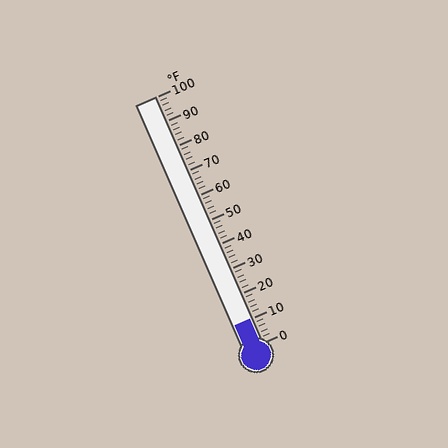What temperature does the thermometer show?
The thermometer shows approximately 10°F.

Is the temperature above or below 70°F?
The temperature is below 70°F.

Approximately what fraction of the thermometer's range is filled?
The thermometer is filled to approximately 10% of its range.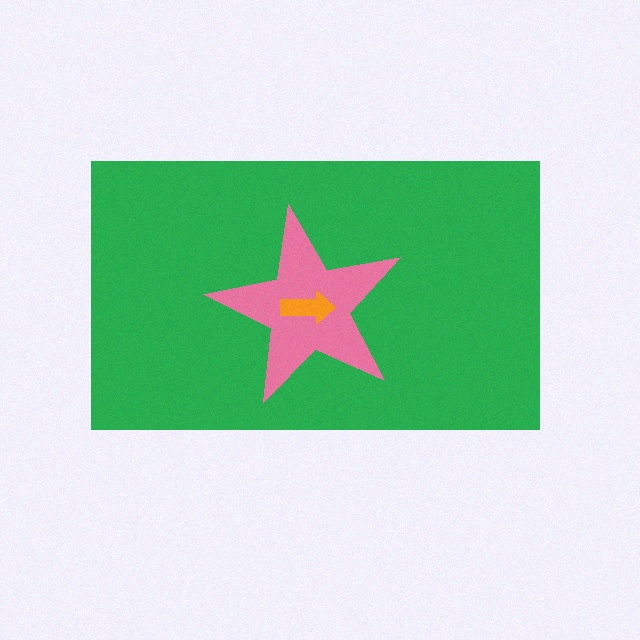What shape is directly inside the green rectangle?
The pink star.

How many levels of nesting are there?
3.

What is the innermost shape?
The orange arrow.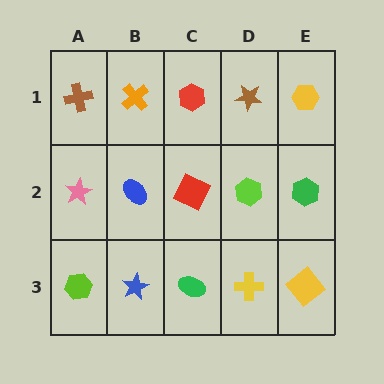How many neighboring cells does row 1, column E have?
2.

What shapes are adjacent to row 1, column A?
A pink star (row 2, column A), an orange cross (row 1, column B).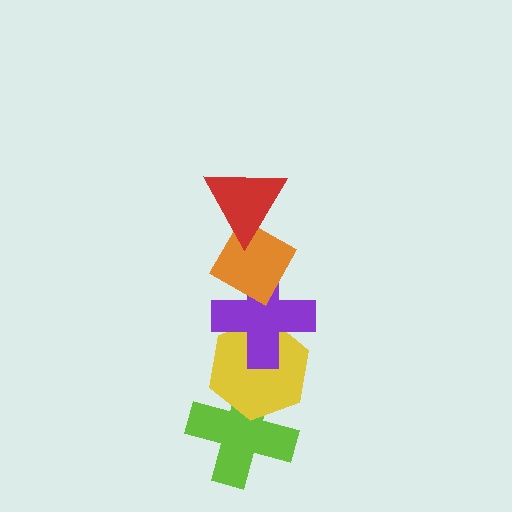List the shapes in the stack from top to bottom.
From top to bottom: the red triangle, the orange diamond, the purple cross, the yellow hexagon, the lime cross.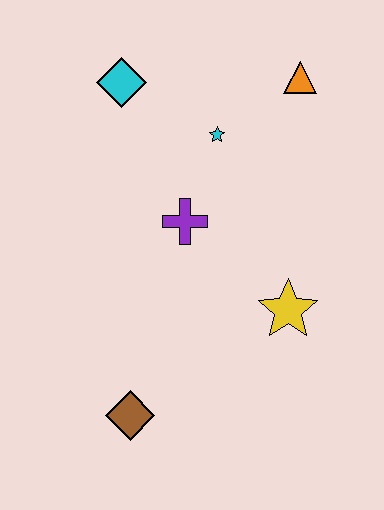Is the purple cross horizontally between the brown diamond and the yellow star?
Yes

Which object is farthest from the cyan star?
The brown diamond is farthest from the cyan star.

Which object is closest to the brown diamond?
The yellow star is closest to the brown diamond.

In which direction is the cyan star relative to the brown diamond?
The cyan star is above the brown diamond.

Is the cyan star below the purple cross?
No